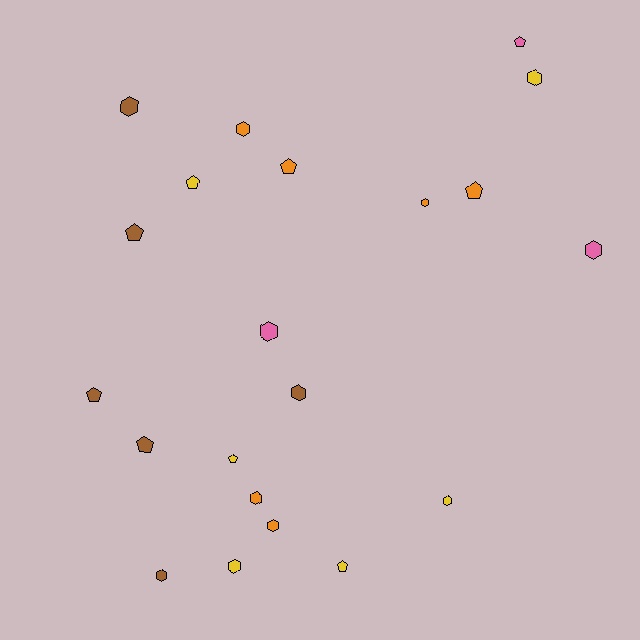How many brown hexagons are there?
There are 3 brown hexagons.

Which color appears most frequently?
Yellow, with 6 objects.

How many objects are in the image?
There are 21 objects.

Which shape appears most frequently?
Hexagon, with 12 objects.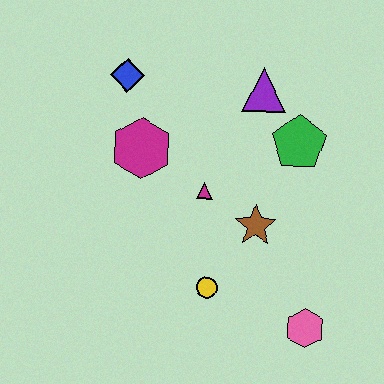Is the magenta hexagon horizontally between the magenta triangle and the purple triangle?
No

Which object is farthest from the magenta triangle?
The pink hexagon is farthest from the magenta triangle.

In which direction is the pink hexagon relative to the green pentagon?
The pink hexagon is below the green pentagon.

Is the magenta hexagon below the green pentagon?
Yes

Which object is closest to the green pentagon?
The purple triangle is closest to the green pentagon.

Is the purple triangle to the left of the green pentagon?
Yes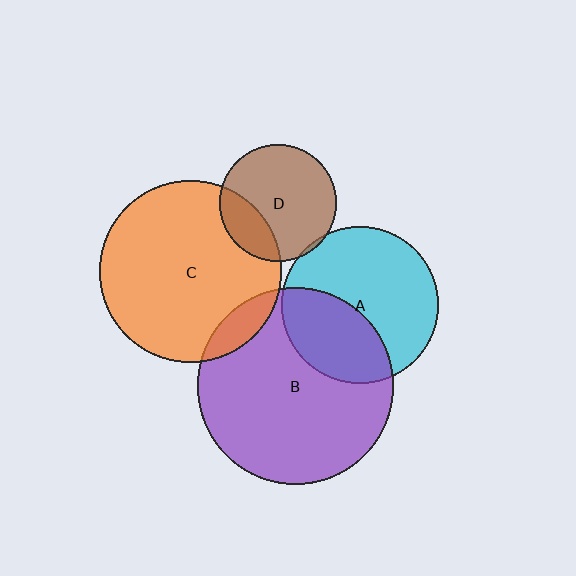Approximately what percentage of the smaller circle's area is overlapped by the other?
Approximately 35%.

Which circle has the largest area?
Circle B (purple).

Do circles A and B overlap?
Yes.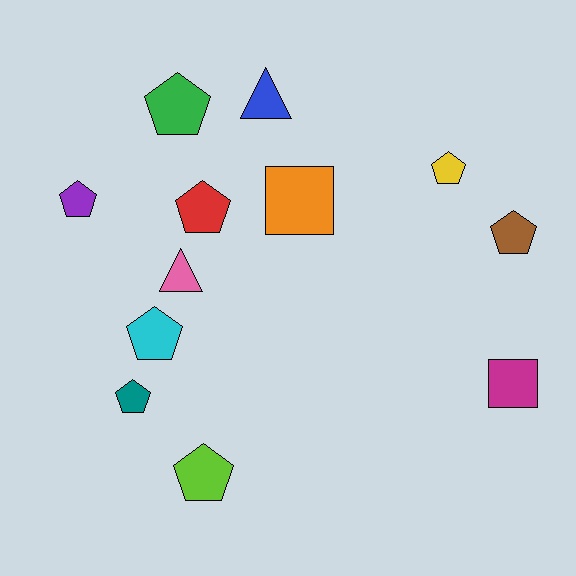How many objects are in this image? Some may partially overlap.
There are 12 objects.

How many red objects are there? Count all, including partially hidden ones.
There is 1 red object.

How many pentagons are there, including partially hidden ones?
There are 8 pentagons.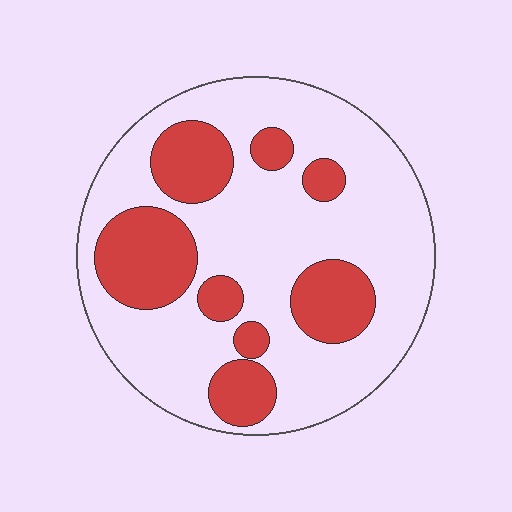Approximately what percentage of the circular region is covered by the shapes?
Approximately 30%.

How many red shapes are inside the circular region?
8.